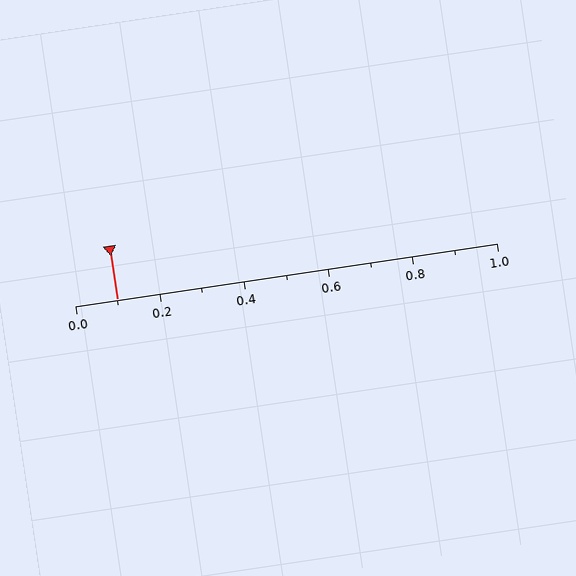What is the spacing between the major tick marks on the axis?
The major ticks are spaced 0.2 apart.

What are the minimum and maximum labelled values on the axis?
The axis runs from 0.0 to 1.0.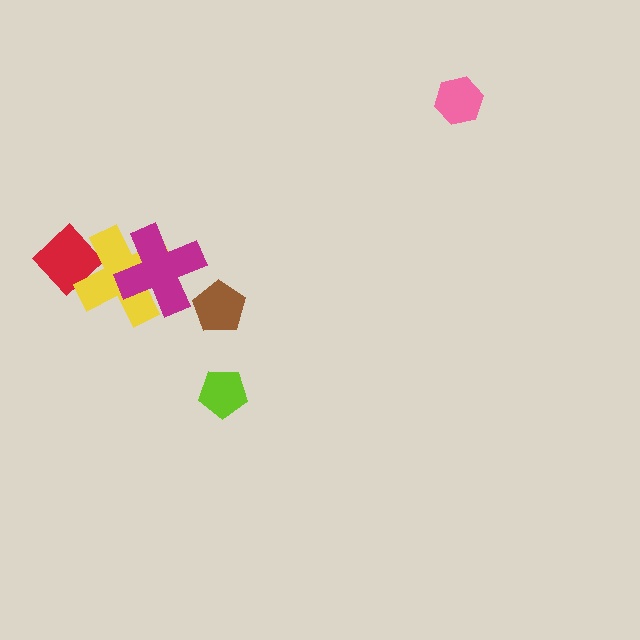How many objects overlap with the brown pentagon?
0 objects overlap with the brown pentagon.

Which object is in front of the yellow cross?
The magenta cross is in front of the yellow cross.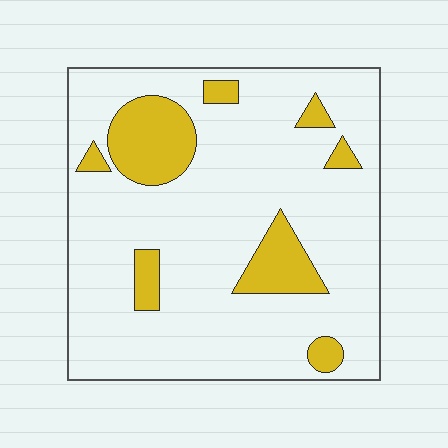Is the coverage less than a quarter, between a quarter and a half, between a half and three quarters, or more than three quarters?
Less than a quarter.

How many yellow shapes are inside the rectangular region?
8.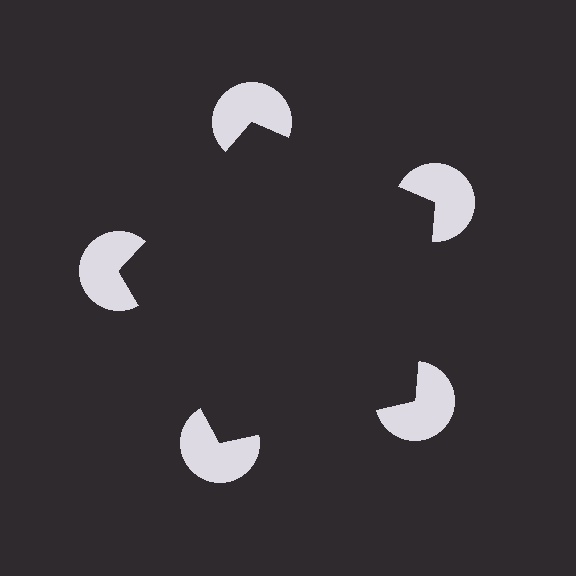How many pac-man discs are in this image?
There are 5 — one at each vertex of the illusory pentagon.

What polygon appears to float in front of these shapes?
An illusory pentagon — its edges are inferred from the aligned wedge cuts in the pac-man discs, not physically drawn.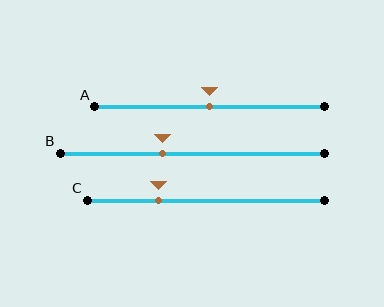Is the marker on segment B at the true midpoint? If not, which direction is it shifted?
No, the marker on segment B is shifted to the left by about 11% of the segment length.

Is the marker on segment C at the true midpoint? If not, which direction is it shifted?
No, the marker on segment C is shifted to the left by about 20% of the segment length.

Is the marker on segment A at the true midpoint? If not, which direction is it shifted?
Yes, the marker on segment A is at the true midpoint.